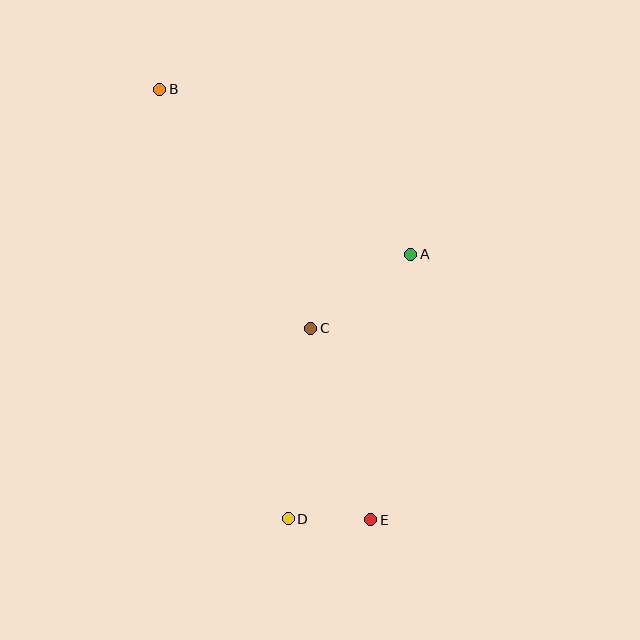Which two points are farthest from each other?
Points B and E are farthest from each other.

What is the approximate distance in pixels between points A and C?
The distance between A and C is approximately 124 pixels.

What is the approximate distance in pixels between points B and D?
The distance between B and D is approximately 448 pixels.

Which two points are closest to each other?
Points D and E are closest to each other.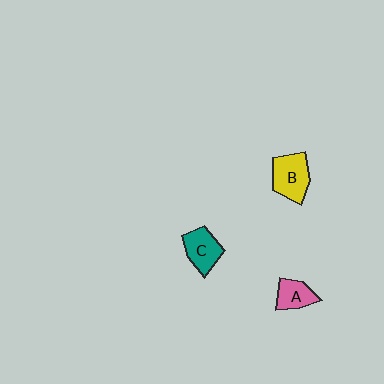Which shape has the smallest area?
Shape A (pink).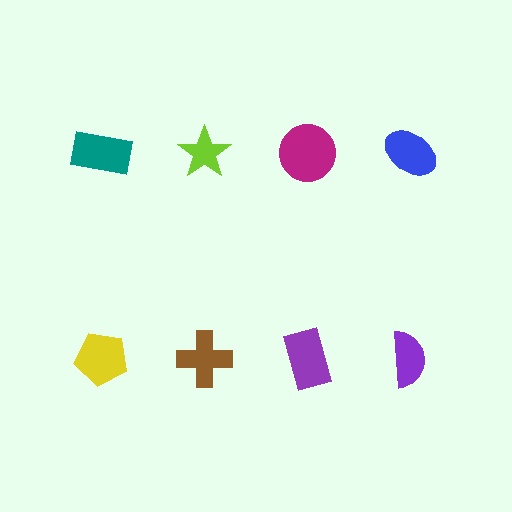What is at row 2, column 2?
A brown cross.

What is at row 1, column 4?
A blue ellipse.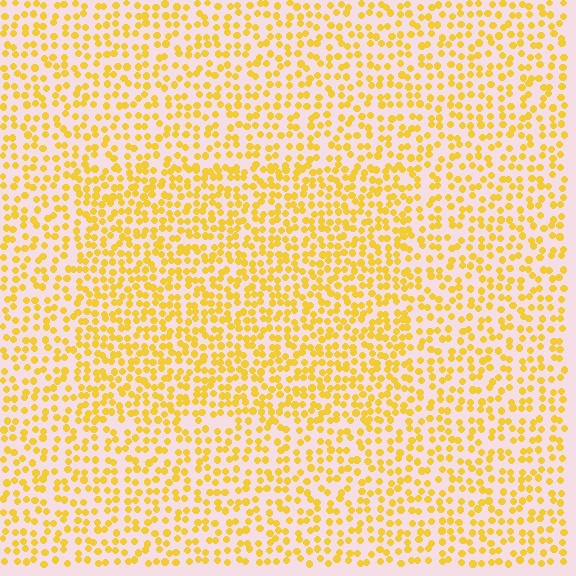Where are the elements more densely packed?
The elements are more densely packed inside the rectangle boundary.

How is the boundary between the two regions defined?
The boundary is defined by a change in element density (approximately 1.5x ratio). All elements are the same color, size, and shape.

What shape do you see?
I see a rectangle.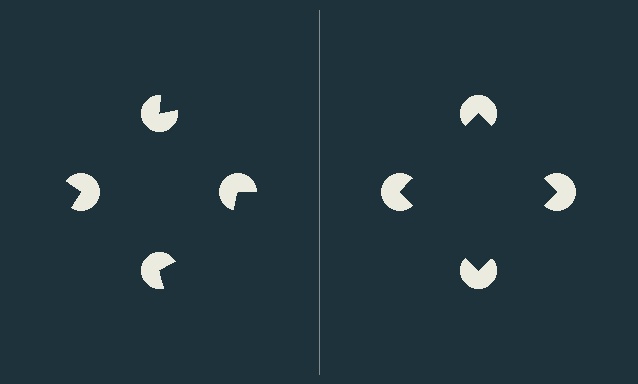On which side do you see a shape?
An illusory square appears on the right side. On the left side the wedge cuts are rotated, so no coherent shape forms.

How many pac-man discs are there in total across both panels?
8 — 4 on each side.